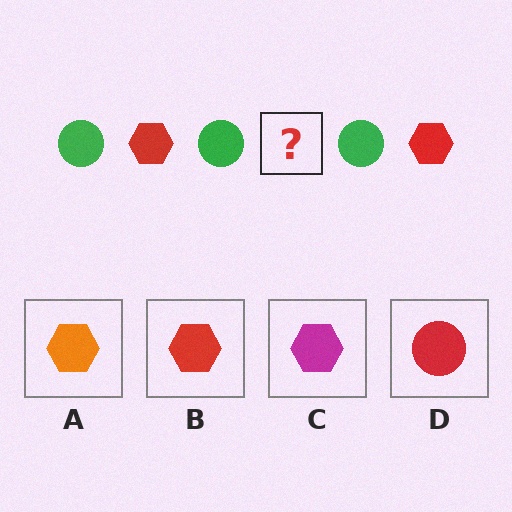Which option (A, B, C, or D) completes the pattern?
B.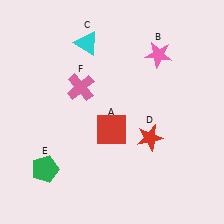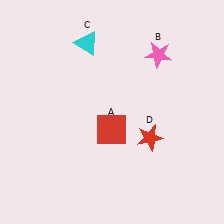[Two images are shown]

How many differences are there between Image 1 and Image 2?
There are 2 differences between the two images.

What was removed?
The pink cross (F), the green pentagon (E) were removed in Image 2.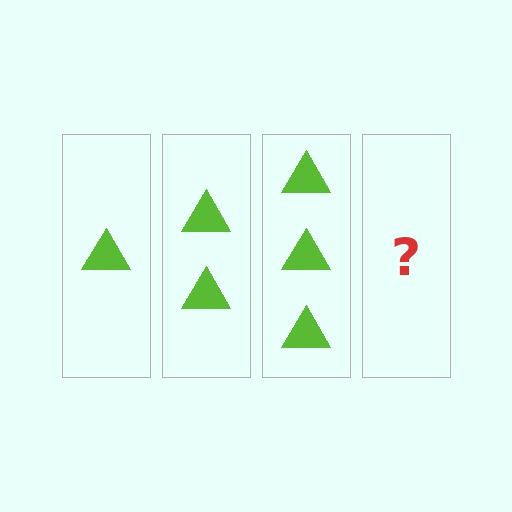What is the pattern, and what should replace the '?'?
The pattern is that each step adds one more triangle. The '?' should be 4 triangles.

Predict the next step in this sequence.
The next step is 4 triangles.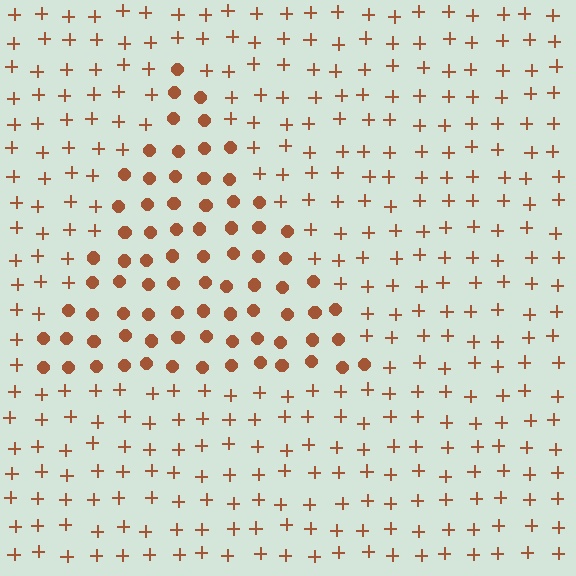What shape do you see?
I see a triangle.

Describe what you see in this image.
The image is filled with small brown elements arranged in a uniform grid. A triangle-shaped region contains circles, while the surrounding area contains plus signs. The boundary is defined purely by the change in element shape.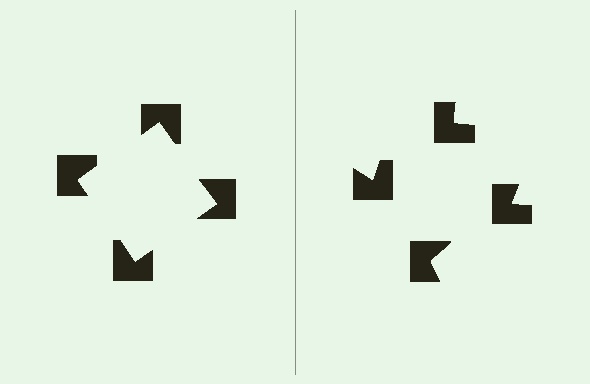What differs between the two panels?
The notched squares are positioned identically on both sides; only the wedge orientations differ. On the left they align to a square; on the right they are misaligned.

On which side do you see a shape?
An illusory square appears on the left side. On the right side the wedge cuts are rotated, so no coherent shape forms.